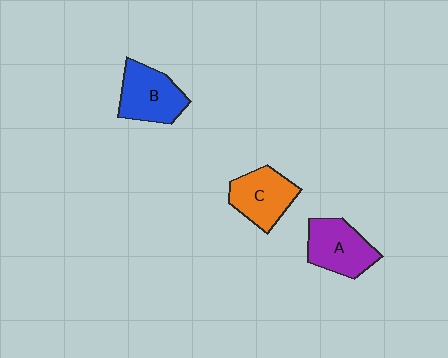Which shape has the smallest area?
Shape C (orange).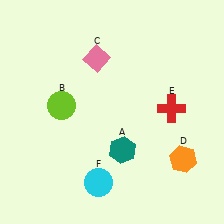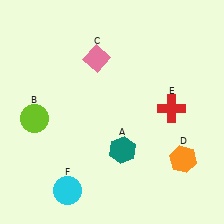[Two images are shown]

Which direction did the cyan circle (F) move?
The cyan circle (F) moved left.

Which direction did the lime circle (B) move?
The lime circle (B) moved left.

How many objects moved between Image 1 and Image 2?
2 objects moved between the two images.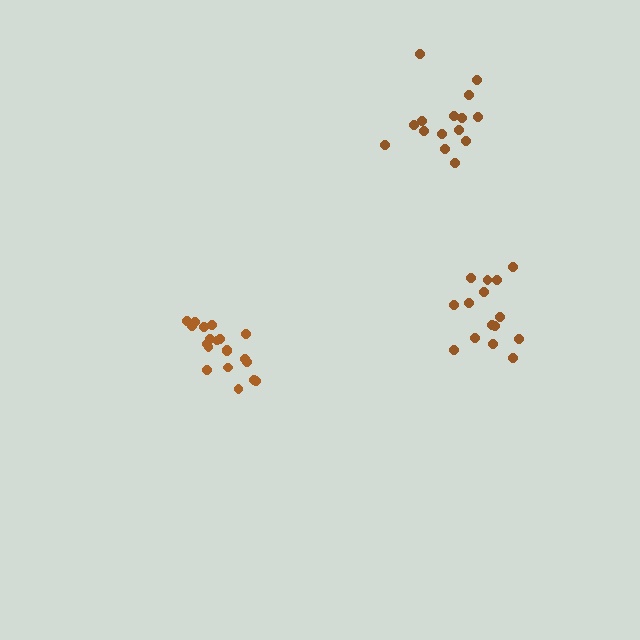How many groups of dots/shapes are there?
There are 3 groups.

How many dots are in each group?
Group 1: 20 dots, Group 2: 15 dots, Group 3: 15 dots (50 total).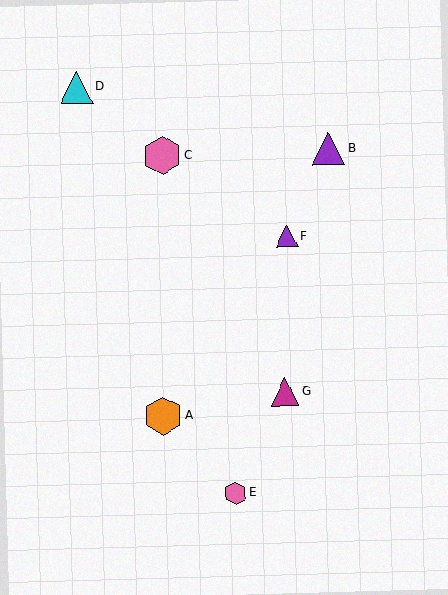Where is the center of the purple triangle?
The center of the purple triangle is at (328, 149).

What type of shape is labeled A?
Shape A is an orange hexagon.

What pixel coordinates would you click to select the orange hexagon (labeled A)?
Click at (163, 416) to select the orange hexagon A.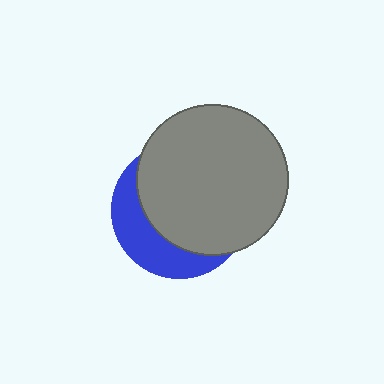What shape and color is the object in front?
The object in front is a gray circle.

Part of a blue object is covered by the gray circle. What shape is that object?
It is a circle.